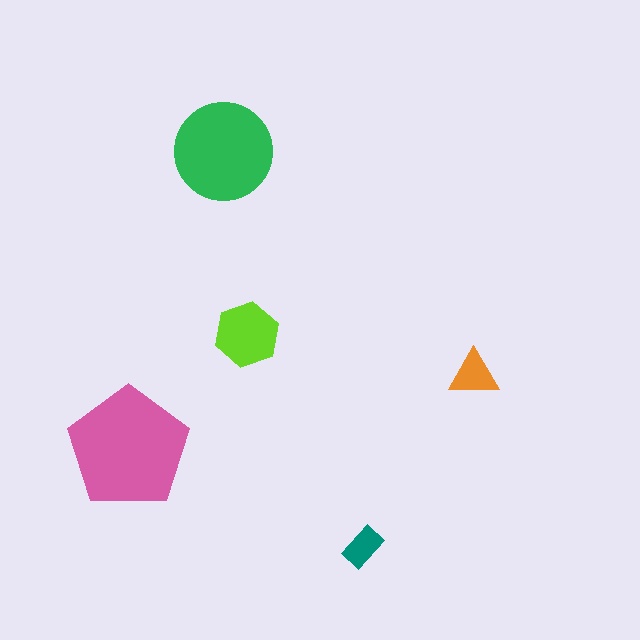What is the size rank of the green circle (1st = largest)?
2nd.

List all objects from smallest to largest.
The teal rectangle, the orange triangle, the lime hexagon, the green circle, the pink pentagon.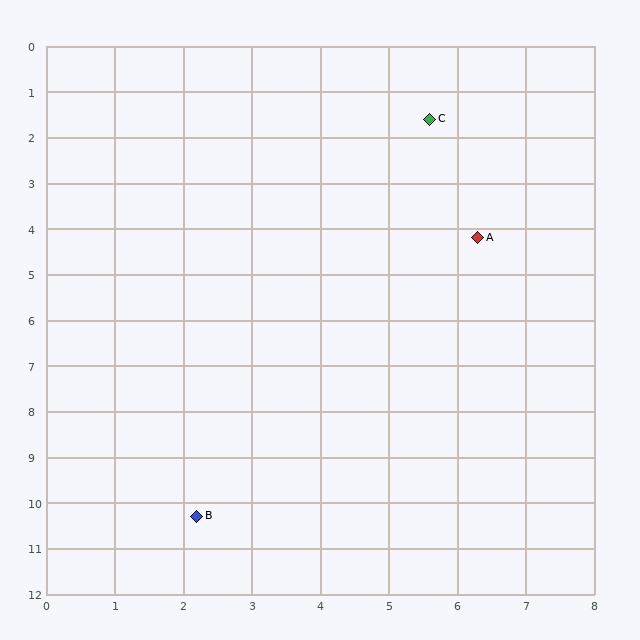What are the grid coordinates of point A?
Point A is at approximately (6.3, 4.2).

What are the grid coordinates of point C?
Point C is at approximately (5.6, 1.6).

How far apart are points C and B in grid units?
Points C and B are about 9.3 grid units apart.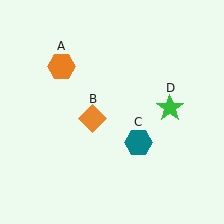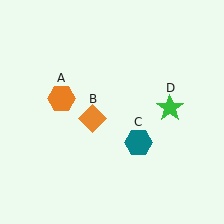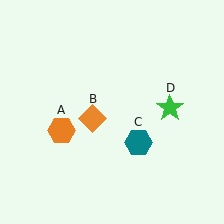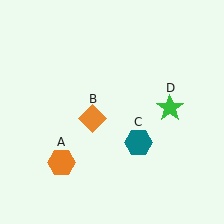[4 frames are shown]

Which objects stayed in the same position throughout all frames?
Orange diamond (object B) and teal hexagon (object C) and green star (object D) remained stationary.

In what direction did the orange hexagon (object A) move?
The orange hexagon (object A) moved down.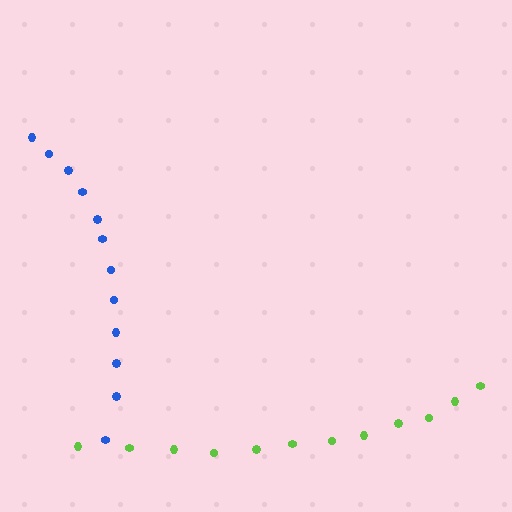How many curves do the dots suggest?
There are 2 distinct paths.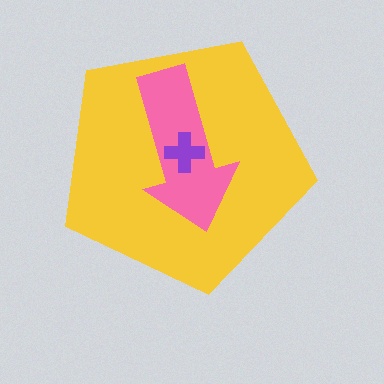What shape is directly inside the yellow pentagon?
The pink arrow.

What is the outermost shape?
The yellow pentagon.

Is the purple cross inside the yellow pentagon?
Yes.